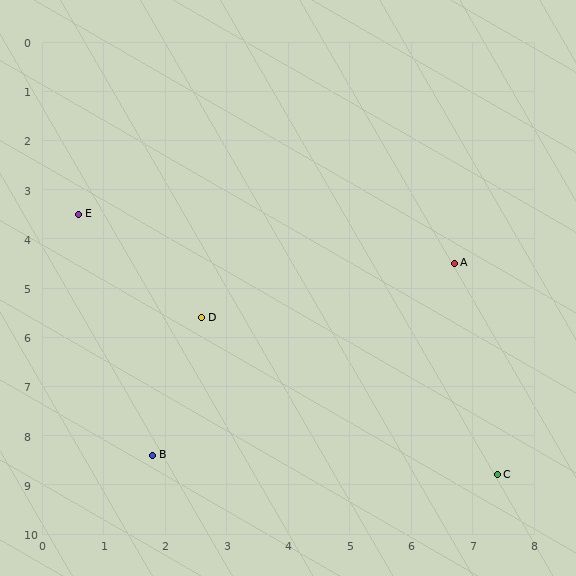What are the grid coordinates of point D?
Point D is at approximately (2.6, 5.6).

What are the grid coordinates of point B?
Point B is at approximately (1.8, 8.4).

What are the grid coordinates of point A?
Point A is at approximately (6.7, 4.5).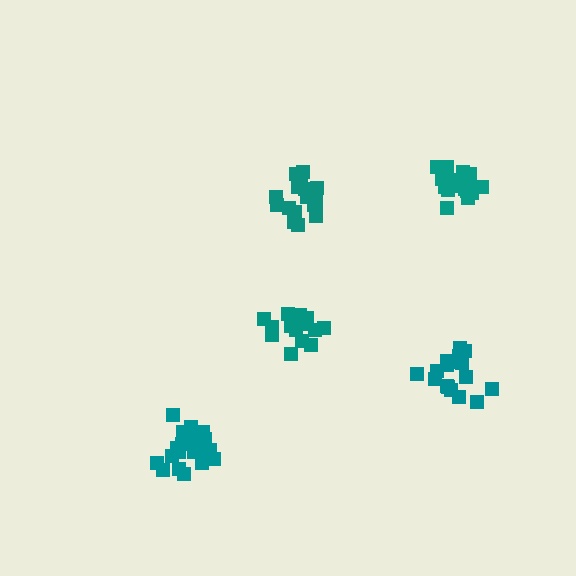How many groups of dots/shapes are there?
There are 5 groups.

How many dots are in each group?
Group 1: 16 dots, Group 2: 16 dots, Group 3: 21 dots, Group 4: 17 dots, Group 5: 20 dots (90 total).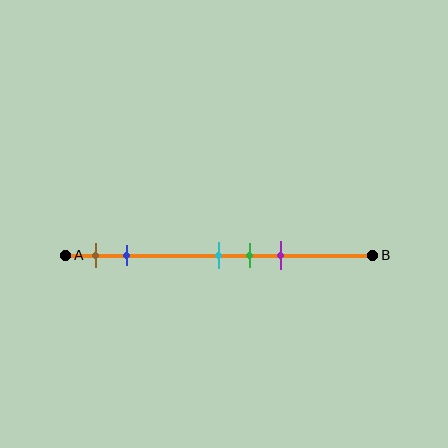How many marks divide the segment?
There are 5 marks dividing the segment.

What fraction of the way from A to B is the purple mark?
The purple mark is approximately 70% (0.7) of the way from A to B.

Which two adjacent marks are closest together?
The cyan and green marks are the closest adjacent pair.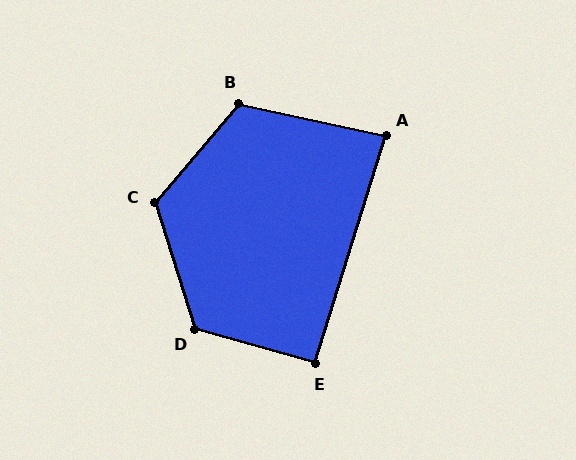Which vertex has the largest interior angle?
D, at approximately 123 degrees.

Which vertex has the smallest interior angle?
A, at approximately 85 degrees.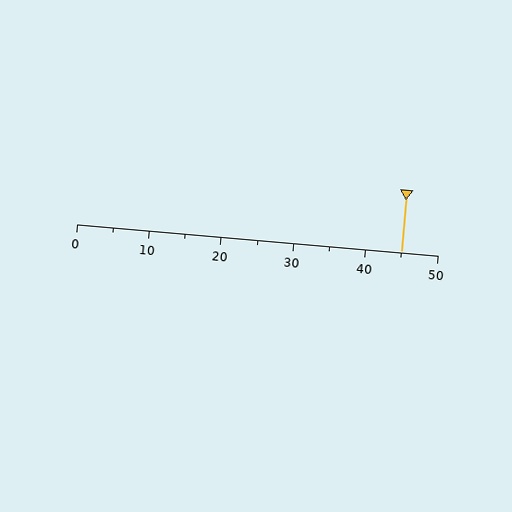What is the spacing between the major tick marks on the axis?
The major ticks are spaced 10 apart.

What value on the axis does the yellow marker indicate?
The marker indicates approximately 45.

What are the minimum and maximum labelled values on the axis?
The axis runs from 0 to 50.